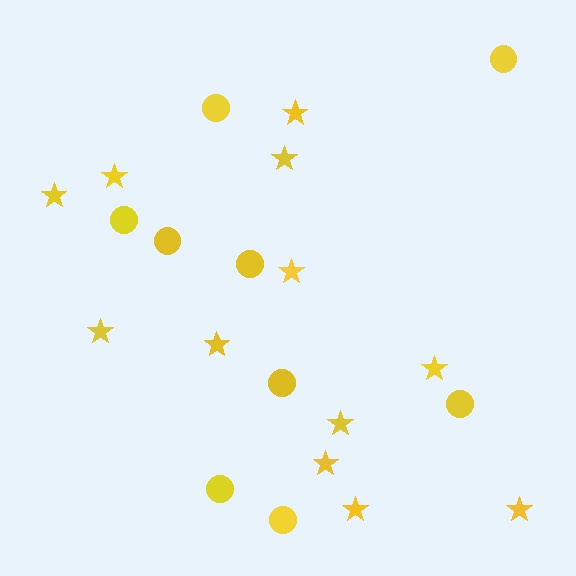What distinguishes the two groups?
There are 2 groups: one group of circles (9) and one group of stars (12).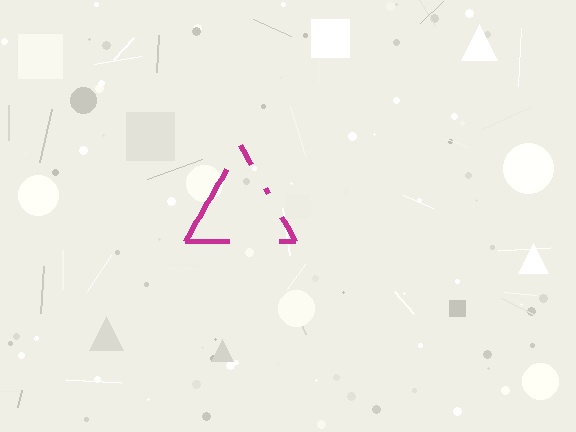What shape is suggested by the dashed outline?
The dashed outline suggests a triangle.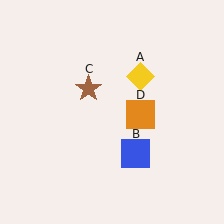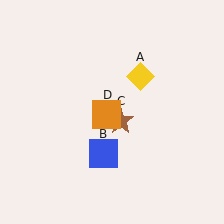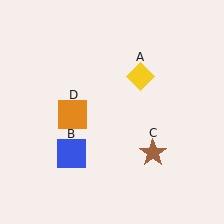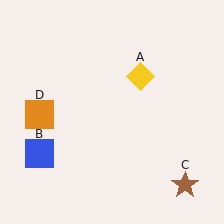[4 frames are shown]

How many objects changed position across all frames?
3 objects changed position: blue square (object B), brown star (object C), orange square (object D).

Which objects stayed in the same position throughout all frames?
Yellow diamond (object A) remained stationary.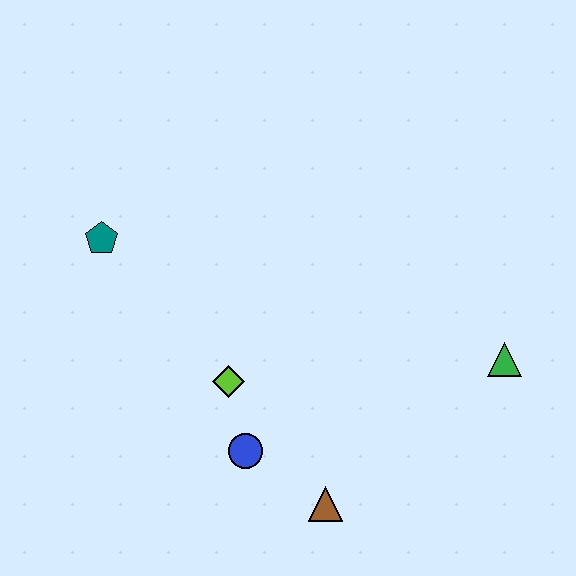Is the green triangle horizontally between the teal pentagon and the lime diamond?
No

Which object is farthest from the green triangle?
The teal pentagon is farthest from the green triangle.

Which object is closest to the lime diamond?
The blue circle is closest to the lime diamond.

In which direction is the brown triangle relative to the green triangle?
The brown triangle is to the left of the green triangle.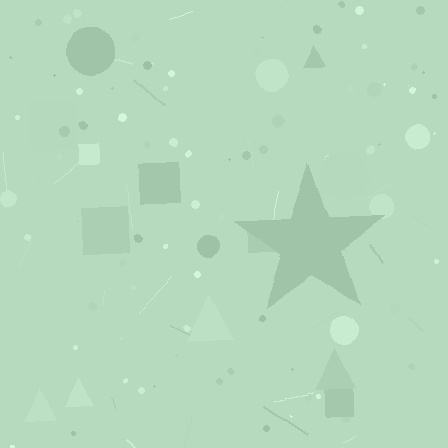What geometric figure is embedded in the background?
A star is embedded in the background.